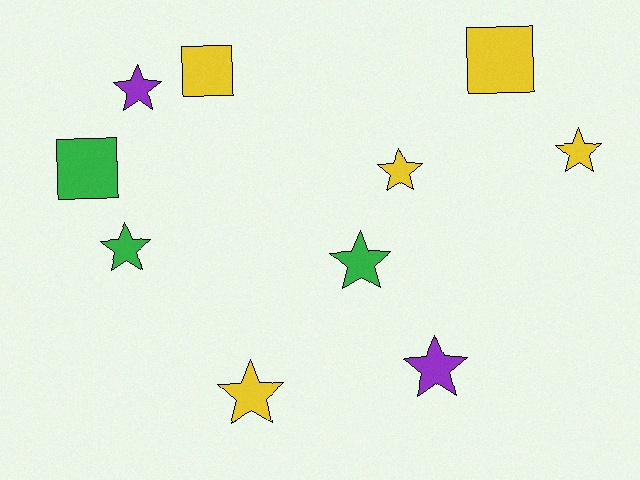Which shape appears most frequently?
Star, with 7 objects.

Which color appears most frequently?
Yellow, with 5 objects.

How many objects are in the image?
There are 10 objects.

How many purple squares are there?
There are no purple squares.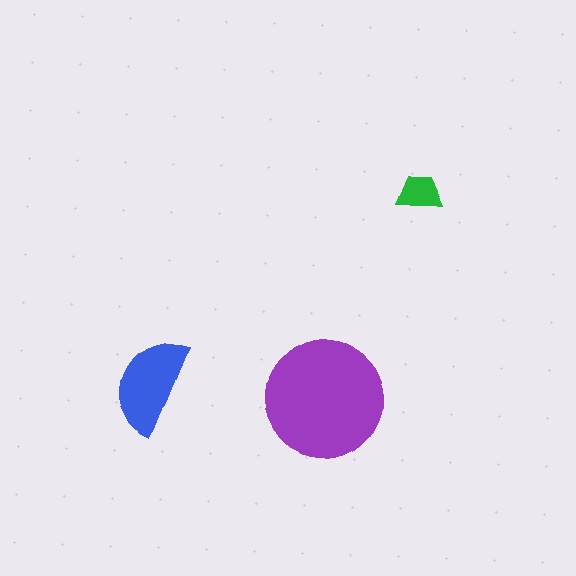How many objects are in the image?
There are 3 objects in the image.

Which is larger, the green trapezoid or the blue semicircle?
The blue semicircle.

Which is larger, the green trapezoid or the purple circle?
The purple circle.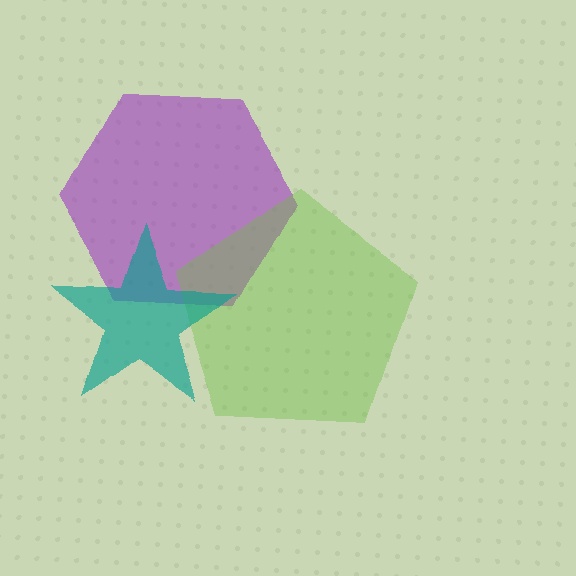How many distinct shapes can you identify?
There are 3 distinct shapes: a purple hexagon, a lime pentagon, a teal star.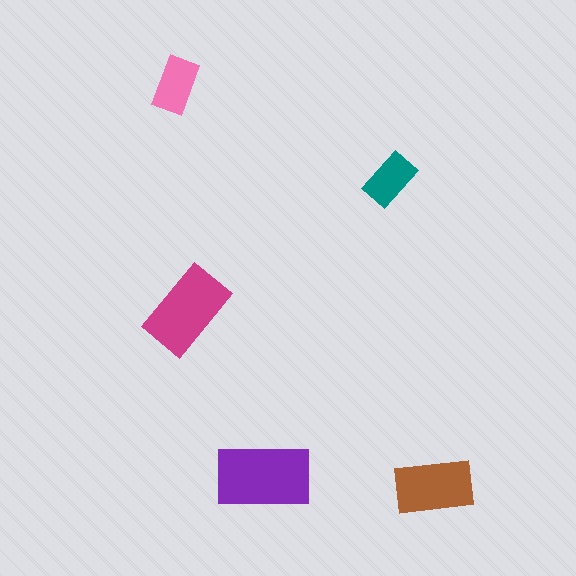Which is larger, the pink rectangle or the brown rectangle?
The brown one.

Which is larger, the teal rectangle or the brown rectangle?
The brown one.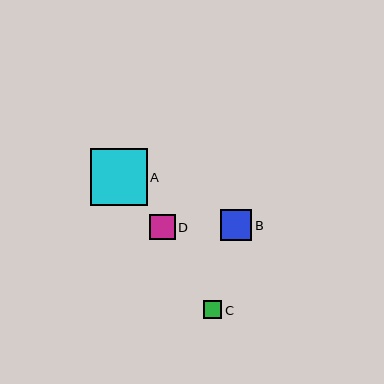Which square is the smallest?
Square C is the smallest with a size of approximately 18 pixels.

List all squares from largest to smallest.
From largest to smallest: A, B, D, C.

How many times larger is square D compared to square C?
Square D is approximately 1.4 times the size of square C.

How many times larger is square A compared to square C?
Square A is approximately 3.1 times the size of square C.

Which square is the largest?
Square A is the largest with a size of approximately 57 pixels.